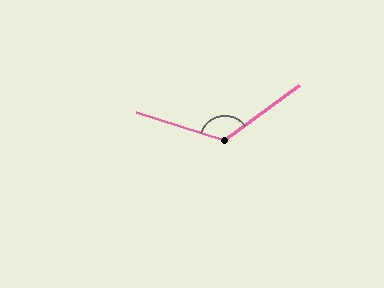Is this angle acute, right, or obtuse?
It is obtuse.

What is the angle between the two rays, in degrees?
Approximately 126 degrees.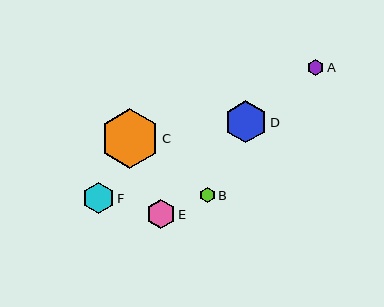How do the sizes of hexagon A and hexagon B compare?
Hexagon A and hexagon B are approximately the same size.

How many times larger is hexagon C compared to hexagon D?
Hexagon C is approximately 1.4 times the size of hexagon D.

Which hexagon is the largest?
Hexagon C is the largest with a size of approximately 59 pixels.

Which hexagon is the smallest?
Hexagon B is the smallest with a size of approximately 15 pixels.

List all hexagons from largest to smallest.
From largest to smallest: C, D, F, E, A, B.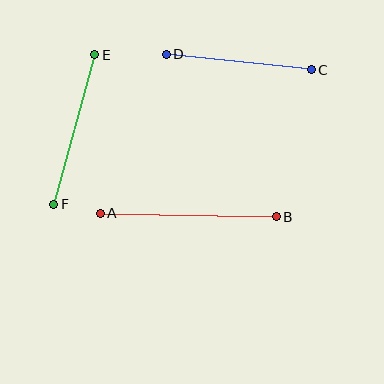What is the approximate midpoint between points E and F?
The midpoint is at approximately (74, 130) pixels.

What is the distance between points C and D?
The distance is approximately 146 pixels.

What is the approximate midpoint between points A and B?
The midpoint is at approximately (188, 215) pixels.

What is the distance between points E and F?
The distance is approximately 155 pixels.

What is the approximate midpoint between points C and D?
The midpoint is at approximately (239, 62) pixels.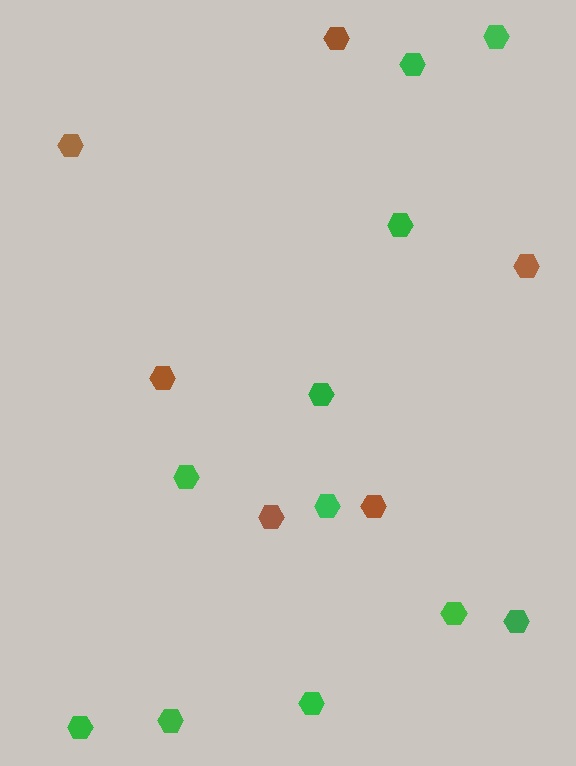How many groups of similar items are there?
There are 2 groups: one group of brown hexagons (6) and one group of green hexagons (11).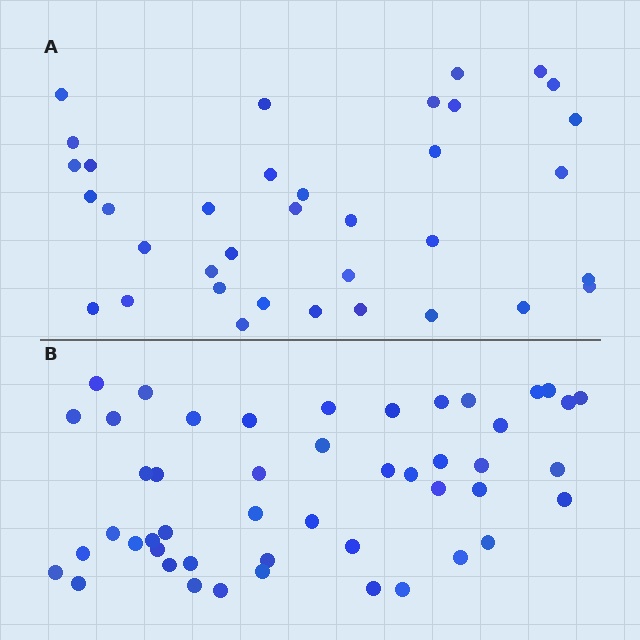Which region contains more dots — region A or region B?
Region B (the bottom region) has more dots.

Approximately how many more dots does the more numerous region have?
Region B has roughly 12 or so more dots than region A.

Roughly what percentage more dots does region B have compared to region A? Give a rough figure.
About 35% more.